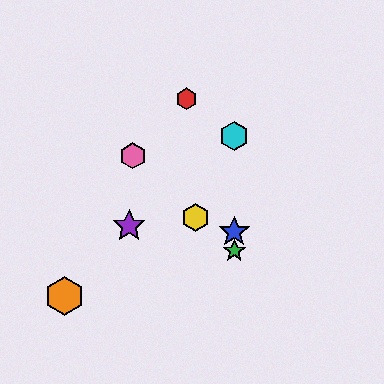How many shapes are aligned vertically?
3 shapes (the blue star, the green star, the cyan hexagon) are aligned vertically.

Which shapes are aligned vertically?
The blue star, the green star, the cyan hexagon are aligned vertically.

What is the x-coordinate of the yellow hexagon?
The yellow hexagon is at x≈195.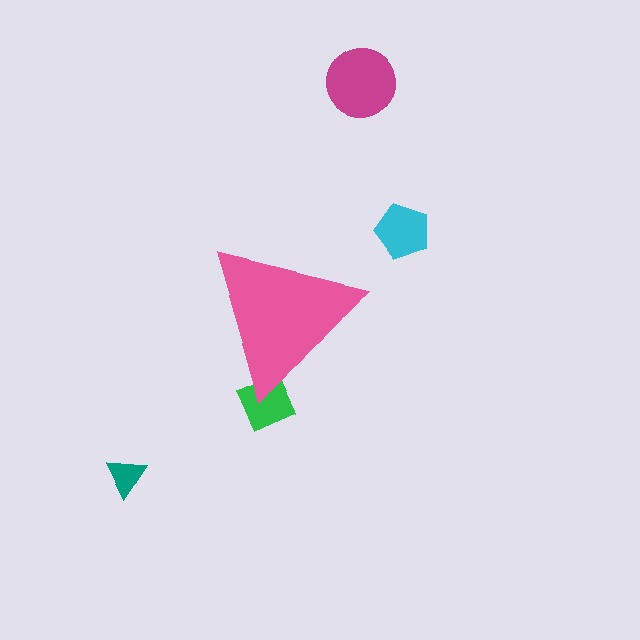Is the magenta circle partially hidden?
No, the magenta circle is fully visible.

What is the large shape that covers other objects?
A pink triangle.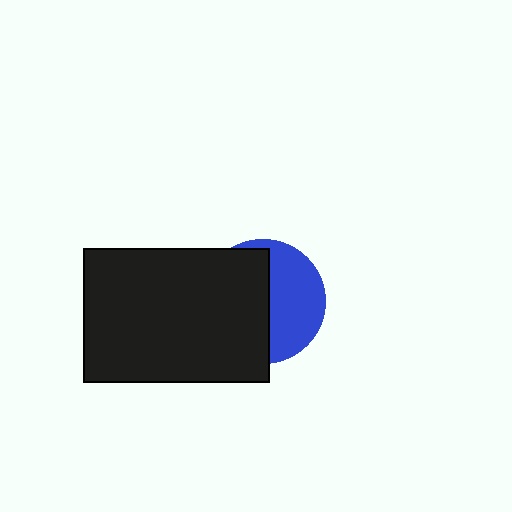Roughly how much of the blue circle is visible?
About half of it is visible (roughly 45%).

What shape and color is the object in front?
The object in front is a black rectangle.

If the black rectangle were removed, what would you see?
You would see the complete blue circle.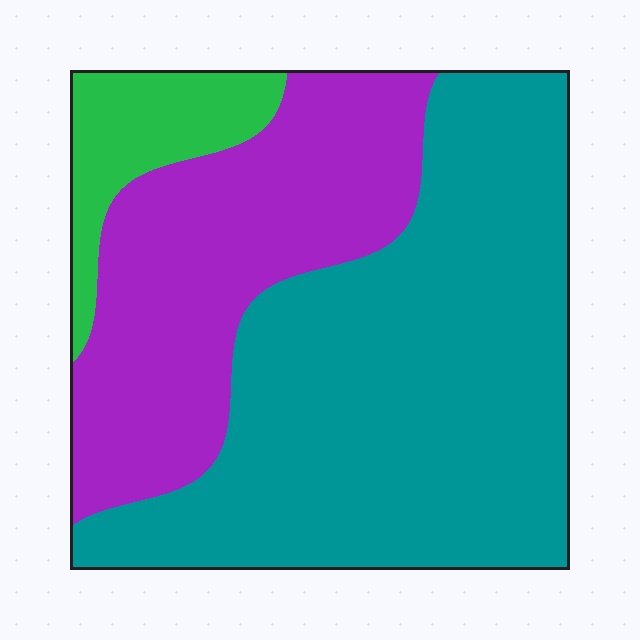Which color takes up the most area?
Teal, at roughly 55%.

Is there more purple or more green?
Purple.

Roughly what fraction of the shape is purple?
Purple covers roughly 35% of the shape.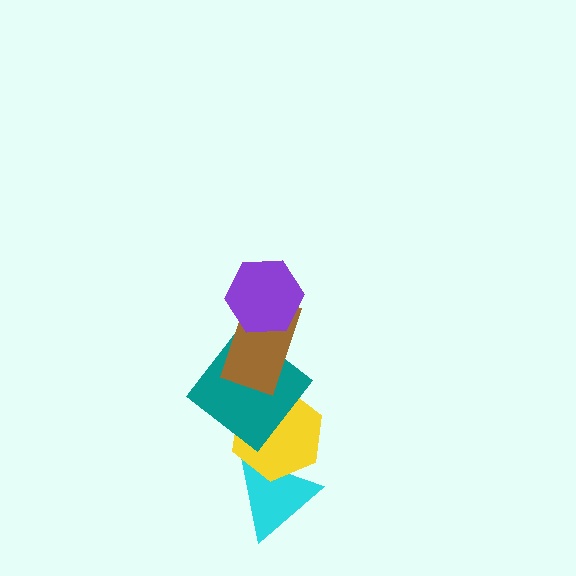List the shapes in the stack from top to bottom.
From top to bottom: the purple hexagon, the brown rectangle, the teal diamond, the yellow hexagon, the cyan triangle.